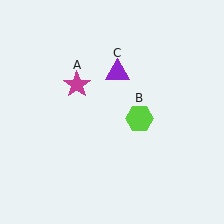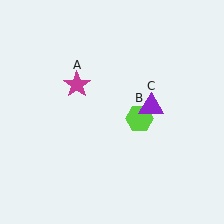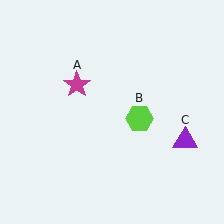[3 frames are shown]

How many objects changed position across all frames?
1 object changed position: purple triangle (object C).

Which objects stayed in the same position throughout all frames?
Magenta star (object A) and lime hexagon (object B) remained stationary.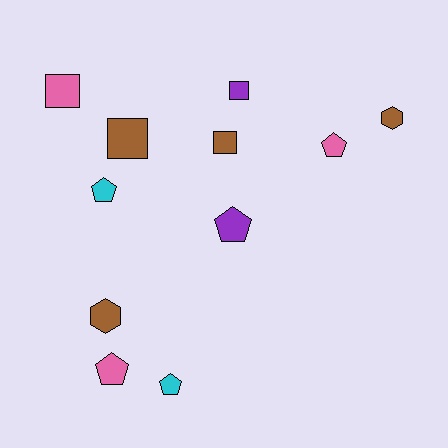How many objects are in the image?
There are 11 objects.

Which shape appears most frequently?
Pentagon, with 5 objects.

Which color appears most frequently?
Brown, with 4 objects.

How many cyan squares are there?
There are no cyan squares.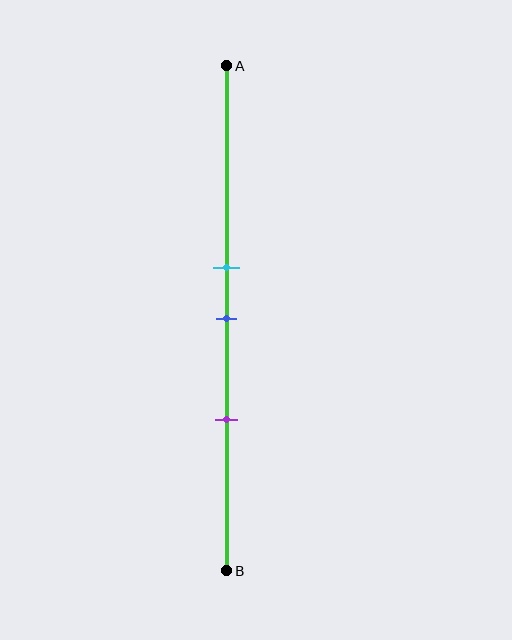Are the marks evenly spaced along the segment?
Yes, the marks are approximately evenly spaced.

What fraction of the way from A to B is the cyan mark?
The cyan mark is approximately 40% (0.4) of the way from A to B.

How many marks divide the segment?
There are 3 marks dividing the segment.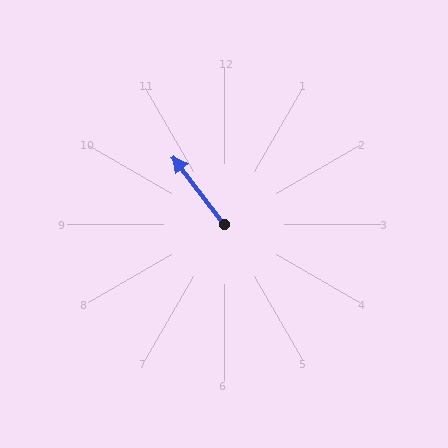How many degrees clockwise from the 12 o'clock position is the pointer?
Approximately 323 degrees.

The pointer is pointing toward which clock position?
Roughly 11 o'clock.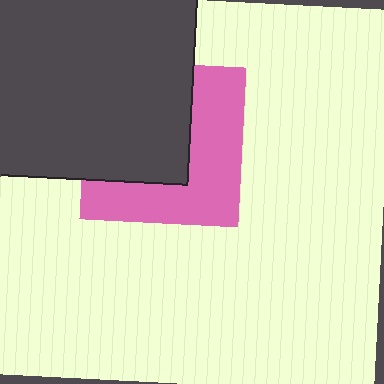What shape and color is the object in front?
The object in front is a dark gray square.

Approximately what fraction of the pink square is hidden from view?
Roughly 50% of the pink square is hidden behind the dark gray square.